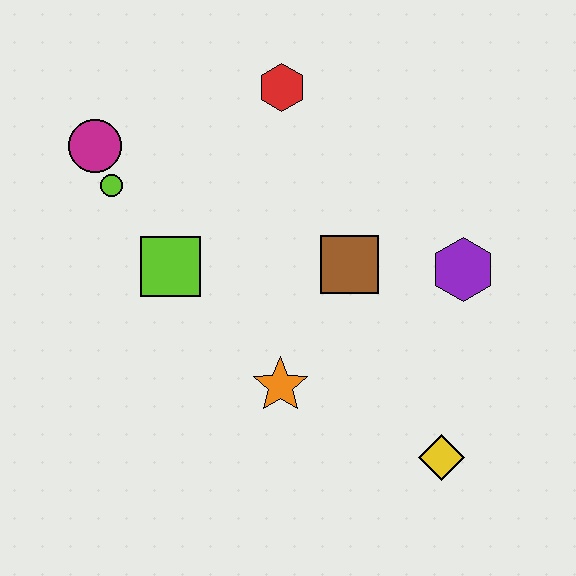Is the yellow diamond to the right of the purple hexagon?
No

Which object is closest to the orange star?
The brown square is closest to the orange star.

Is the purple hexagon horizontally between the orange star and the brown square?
No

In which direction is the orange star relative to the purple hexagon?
The orange star is to the left of the purple hexagon.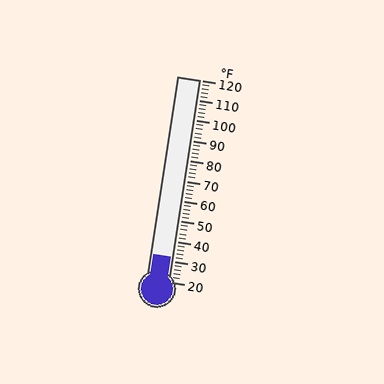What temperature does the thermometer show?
The thermometer shows approximately 32°F.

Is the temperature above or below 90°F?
The temperature is below 90°F.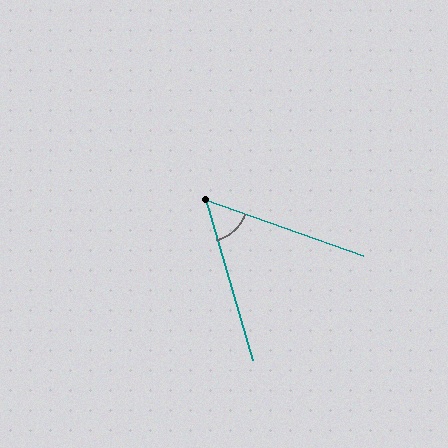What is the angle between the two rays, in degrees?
Approximately 54 degrees.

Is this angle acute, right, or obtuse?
It is acute.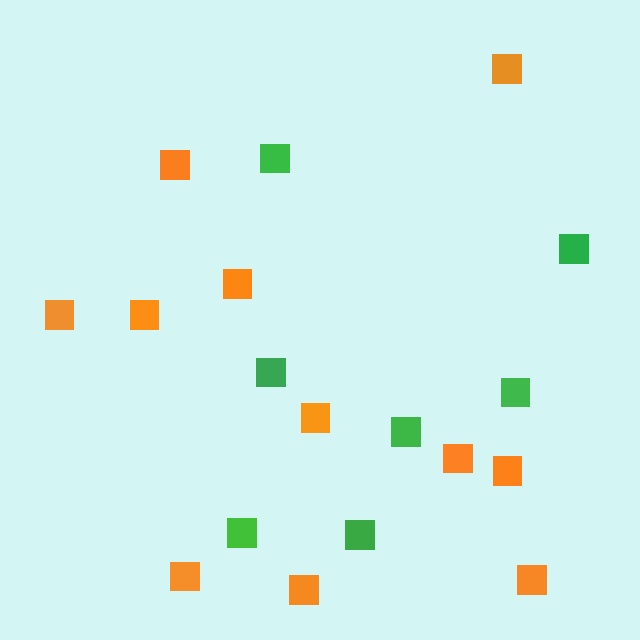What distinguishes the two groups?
There are 2 groups: one group of green squares (7) and one group of orange squares (11).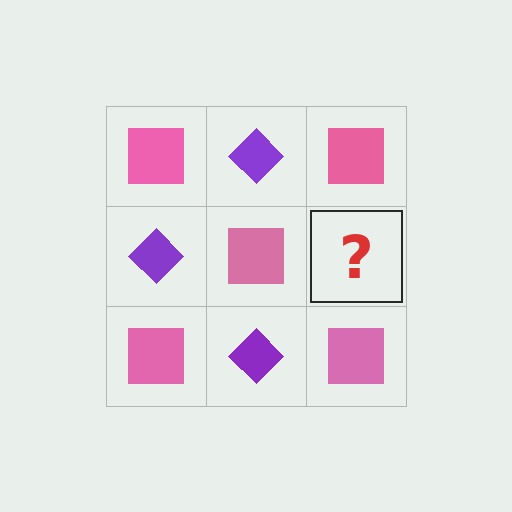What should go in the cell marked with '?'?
The missing cell should contain a purple diamond.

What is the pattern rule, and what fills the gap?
The rule is that it alternates pink square and purple diamond in a checkerboard pattern. The gap should be filled with a purple diamond.